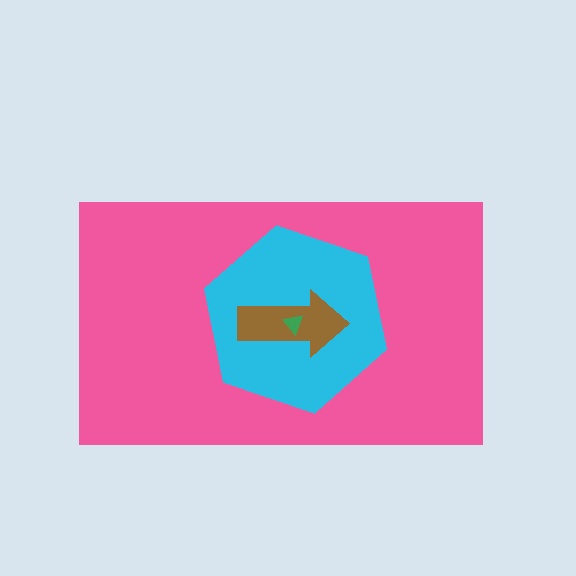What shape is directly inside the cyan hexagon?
The brown arrow.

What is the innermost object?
The green triangle.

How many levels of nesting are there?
4.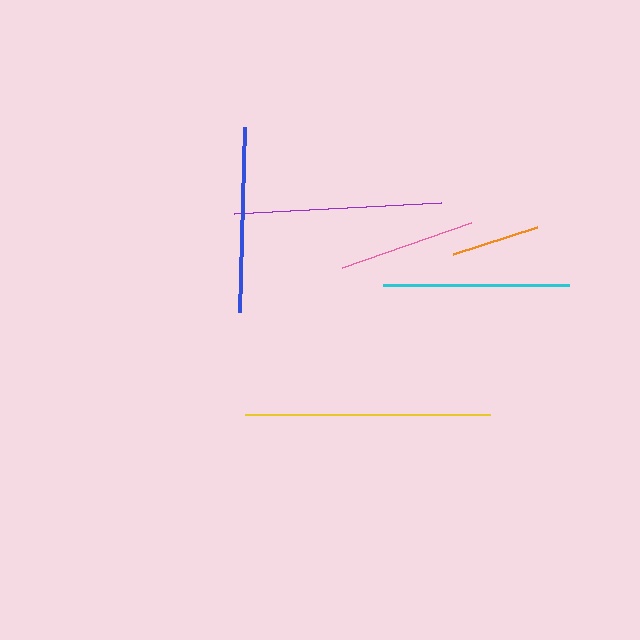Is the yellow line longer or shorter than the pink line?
The yellow line is longer than the pink line.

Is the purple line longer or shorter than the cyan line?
The purple line is longer than the cyan line.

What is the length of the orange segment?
The orange segment is approximately 88 pixels long.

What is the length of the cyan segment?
The cyan segment is approximately 186 pixels long.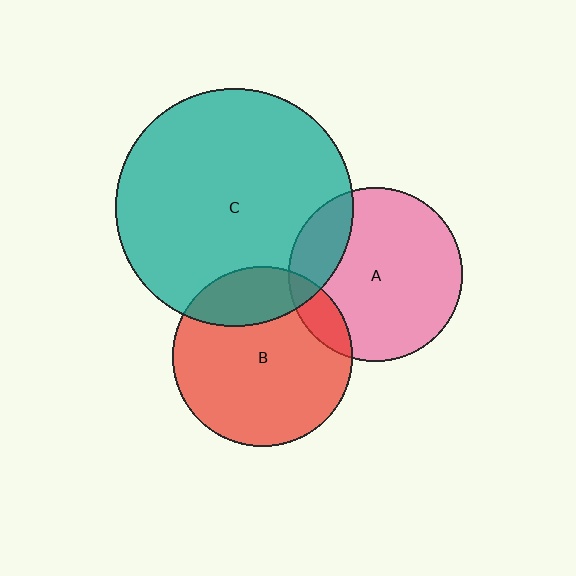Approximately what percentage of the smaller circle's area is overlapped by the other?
Approximately 10%.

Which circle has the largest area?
Circle C (teal).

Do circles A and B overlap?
Yes.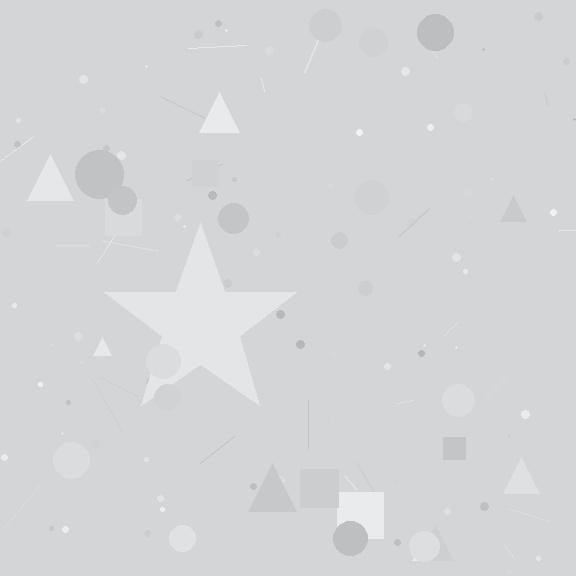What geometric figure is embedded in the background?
A star is embedded in the background.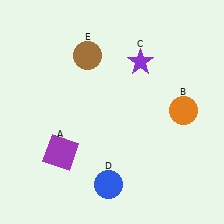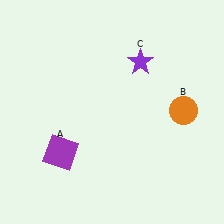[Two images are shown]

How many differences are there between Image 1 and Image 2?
There are 2 differences between the two images.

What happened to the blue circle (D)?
The blue circle (D) was removed in Image 2. It was in the bottom-left area of Image 1.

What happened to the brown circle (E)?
The brown circle (E) was removed in Image 2. It was in the top-left area of Image 1.